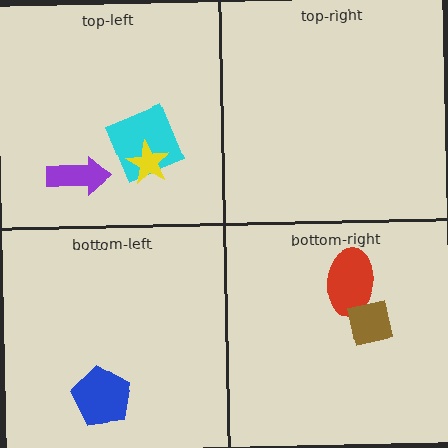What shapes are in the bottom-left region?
The blue pentagon.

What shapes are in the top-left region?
The cyan square, the yellow star, the purple arrow.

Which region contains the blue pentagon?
The bottom-left region.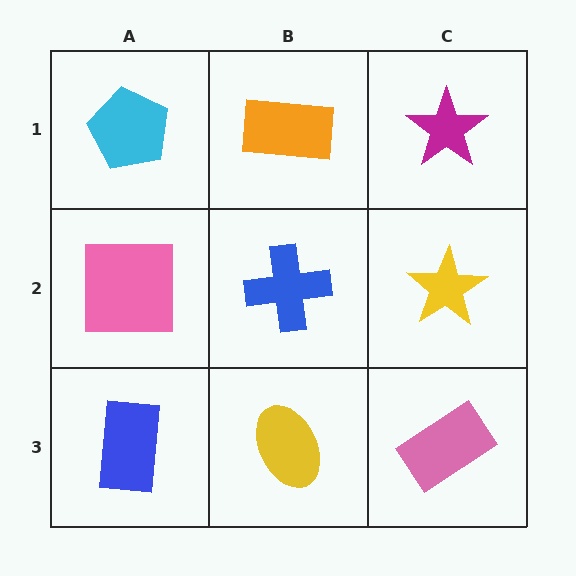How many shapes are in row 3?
3 shapes.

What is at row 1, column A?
A cyan pentagon.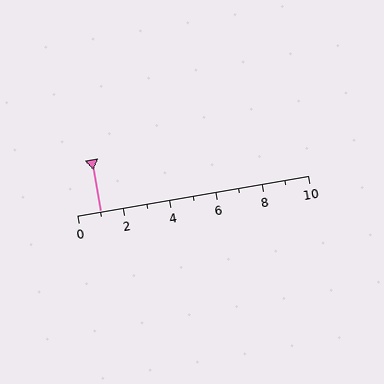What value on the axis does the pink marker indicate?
The marker indicates approximately 1.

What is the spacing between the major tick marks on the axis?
The major ticks are spaced 2 apart.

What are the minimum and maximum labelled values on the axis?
The axis runs from 0 to 10.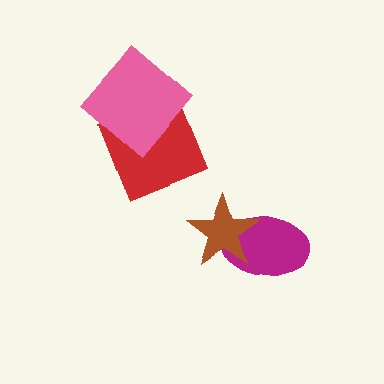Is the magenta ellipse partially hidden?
Yes, it is partially covered by another shape.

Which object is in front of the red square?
The pink diamond is in front of the red square.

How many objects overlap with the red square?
1 object overlaps with the red square.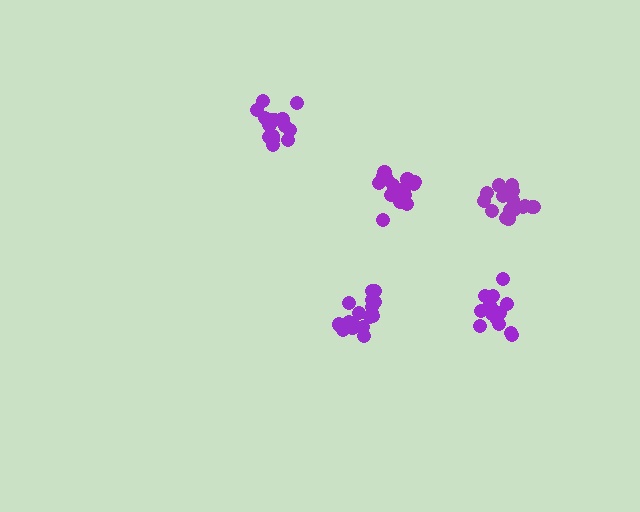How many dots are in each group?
Group 1: 16 dots, Group 2: 15 dots, Group 3: 15 dots, Group 4: 17 dots, Group 5: 18 dots (81 total).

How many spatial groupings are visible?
There are 5 spatial groupings.